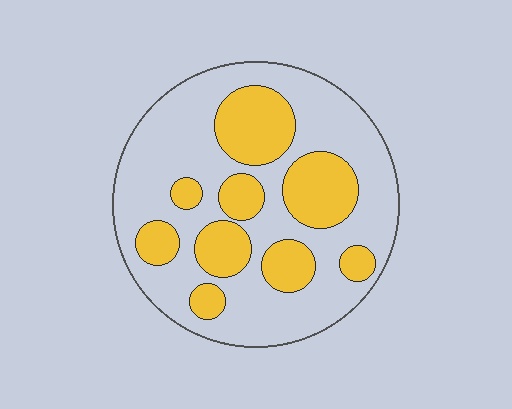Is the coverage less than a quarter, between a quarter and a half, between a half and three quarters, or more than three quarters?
Between a quarter and a half.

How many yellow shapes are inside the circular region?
9.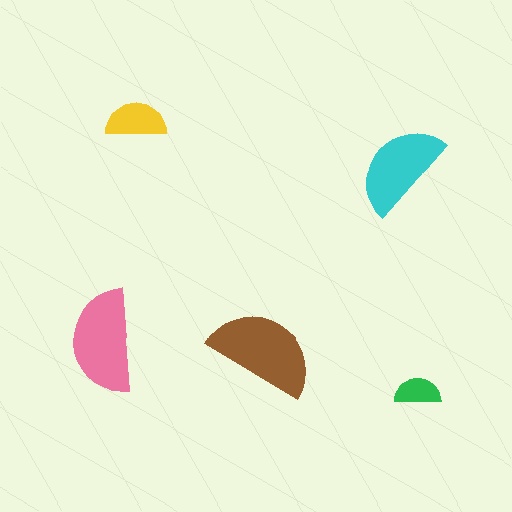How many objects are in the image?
There are 5 objects in the image.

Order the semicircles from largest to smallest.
the brown one, the pink one, the cyan one, the yellow one, the green one.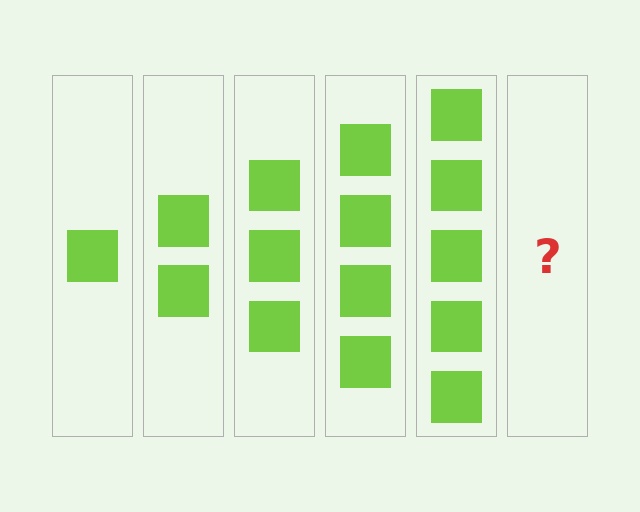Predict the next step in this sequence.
The next step is 6 squares.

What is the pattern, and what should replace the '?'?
The pattern is that each step adds one more square. The '?' should be 6 squares.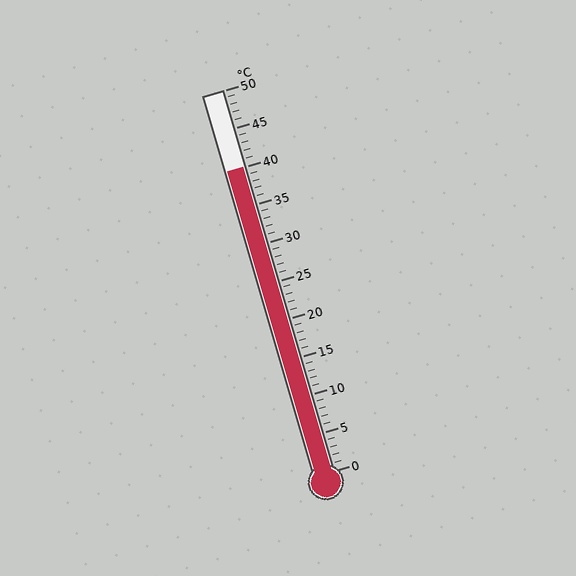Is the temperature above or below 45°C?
The temperature is below 45°C.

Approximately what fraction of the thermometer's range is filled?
The thermometer is filled to approximately 80% of its range.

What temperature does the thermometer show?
The thermometer shows approximately 40°C.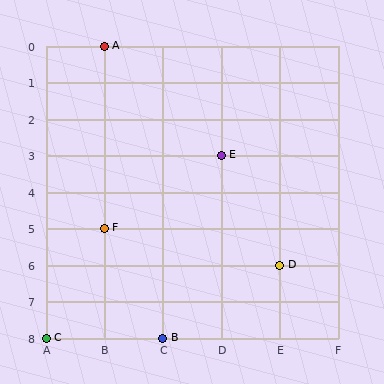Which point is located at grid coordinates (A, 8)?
Point C is at (A, 8).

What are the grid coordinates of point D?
Point D is at grid coordinates (E, 6).